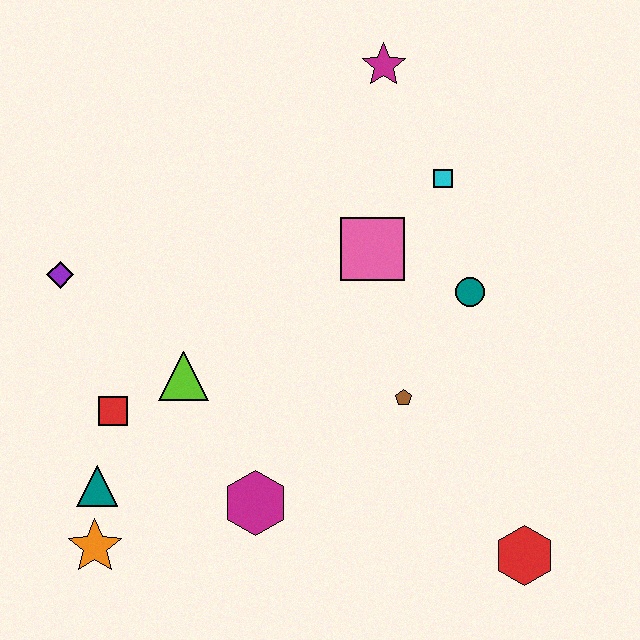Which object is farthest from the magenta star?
The orange star is farthest from the magenta star.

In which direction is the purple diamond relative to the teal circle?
The purple diamond is to the left of the teal circle.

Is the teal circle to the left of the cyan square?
No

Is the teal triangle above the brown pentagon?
No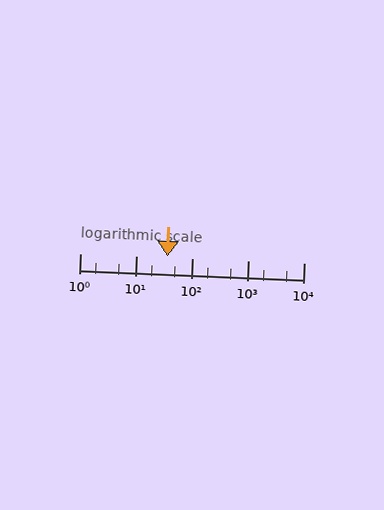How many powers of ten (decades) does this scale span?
The scale spans 4 decades, from 1 to 10000.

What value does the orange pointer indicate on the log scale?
The pointer indicates approximately 36.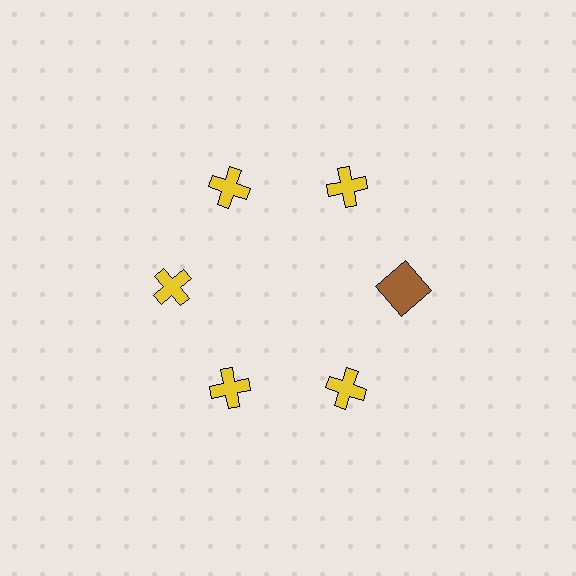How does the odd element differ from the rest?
It differs in both color (brown instead of yellow) and shape (square instead of cross).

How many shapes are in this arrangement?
There are 6 shapes arranged in a ring pattern.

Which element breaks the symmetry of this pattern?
The brown square at roughly the 3 o'clock position breaks the symmetry. All other shapes are yellow crosses.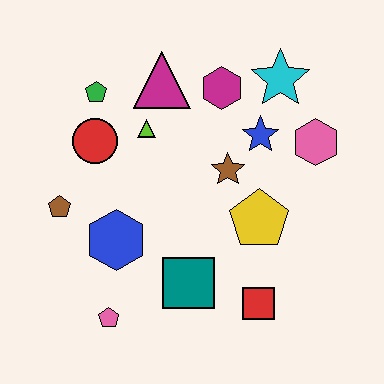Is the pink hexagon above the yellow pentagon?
Yes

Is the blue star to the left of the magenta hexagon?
No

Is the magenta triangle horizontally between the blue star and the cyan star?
No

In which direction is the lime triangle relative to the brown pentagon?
The lime triangle is to the right of the brown pentagon.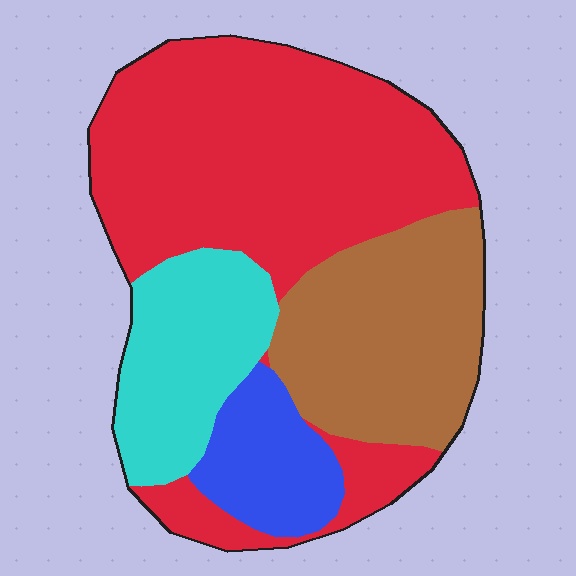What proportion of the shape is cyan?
Cyan takes up about one sixth (1/6) of the shape.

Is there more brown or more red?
Red.